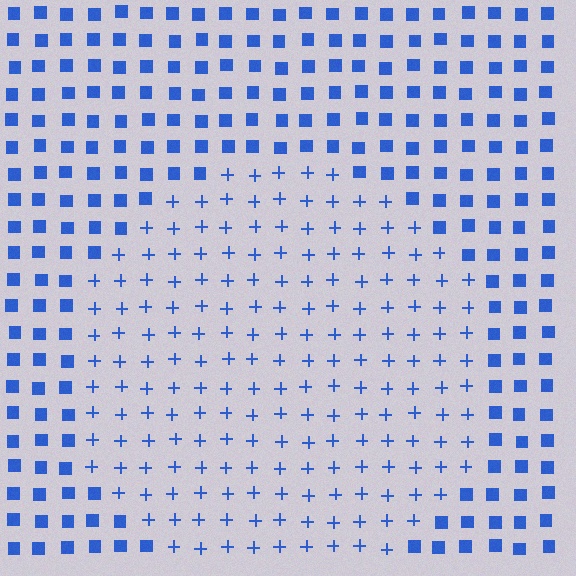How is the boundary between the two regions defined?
The boundary is defined by a change in element shape: plus signs inside vs. squares outside. All elements share the same color and spacing.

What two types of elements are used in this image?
The image uses plus signs inside the circle region and squares outside it.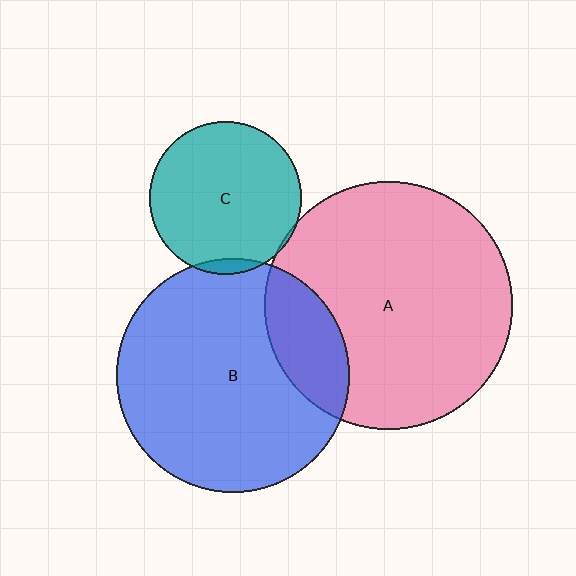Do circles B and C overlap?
Yes.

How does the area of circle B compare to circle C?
Approximately 2.3 times.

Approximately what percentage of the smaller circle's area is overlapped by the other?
Approximately 5%.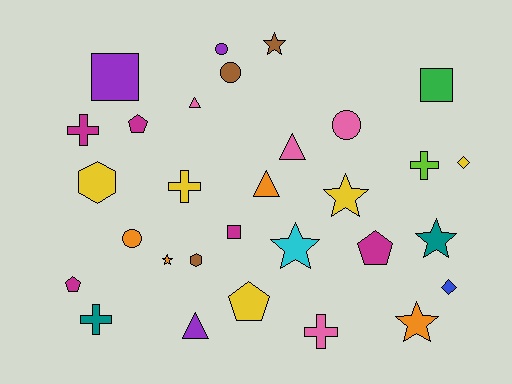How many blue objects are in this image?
There is 1 blue object.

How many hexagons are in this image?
There are 2 hexagons.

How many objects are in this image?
There are 30 objects.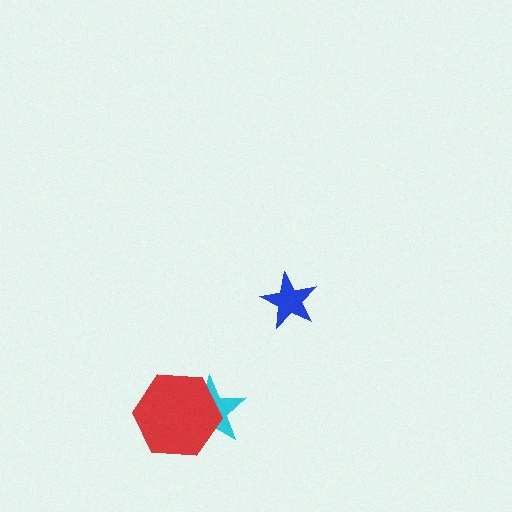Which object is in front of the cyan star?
The red hexagon is in front of the cyan star.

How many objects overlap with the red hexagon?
1 object overlaps with the red hexagon.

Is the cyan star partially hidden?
Yes, it is partially covered by another shape.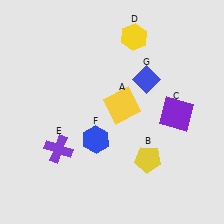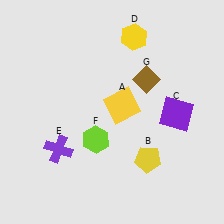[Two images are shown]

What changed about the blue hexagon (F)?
In Image 1, F is blue. In Image 2, it changed to lime.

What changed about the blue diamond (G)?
In Image 1, G is blue. In Image 2, it changed to brown.